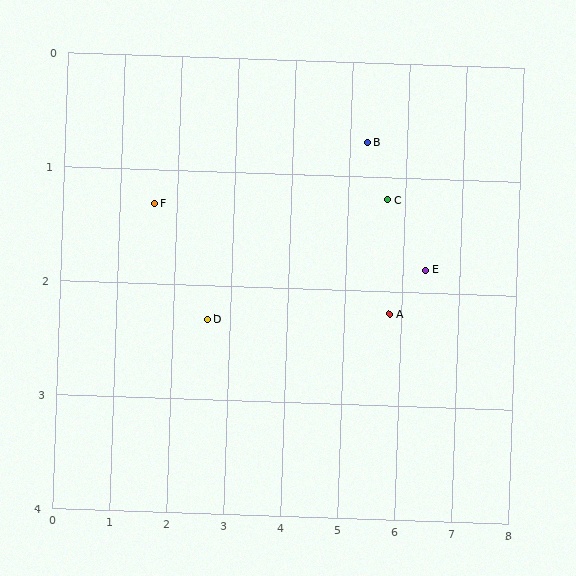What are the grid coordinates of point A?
Point A is at approximately (5.8, 2.2).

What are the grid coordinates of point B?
Point B is at approximately (5.3, 0.7).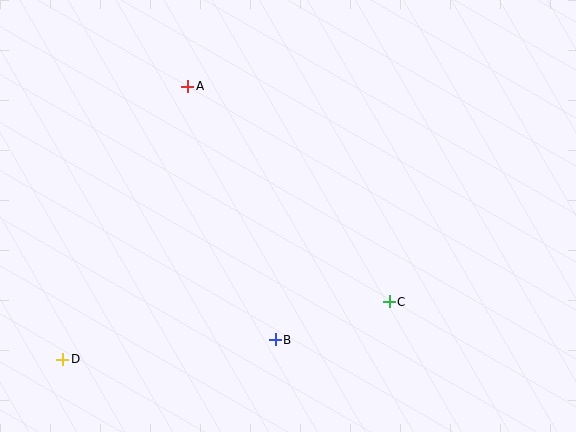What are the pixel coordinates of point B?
Point B is at (275, 340).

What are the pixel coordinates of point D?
Point D is at (63, 359).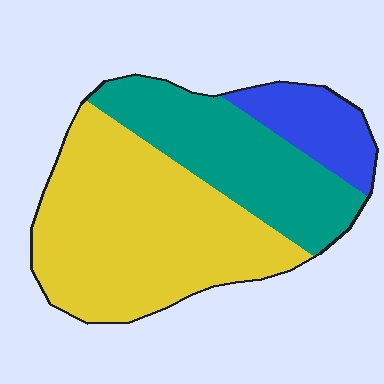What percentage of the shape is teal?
Teal covers around 30% of the shape.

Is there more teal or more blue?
Teal.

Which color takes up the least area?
Blue, at roughly 15%.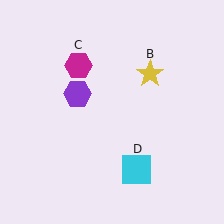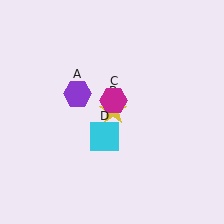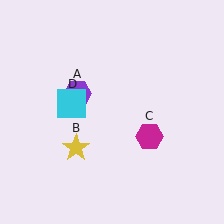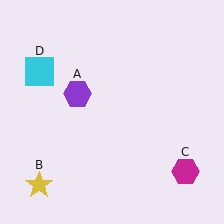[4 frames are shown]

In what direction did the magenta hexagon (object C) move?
The magenta hexagon (object C) moved down and to the right.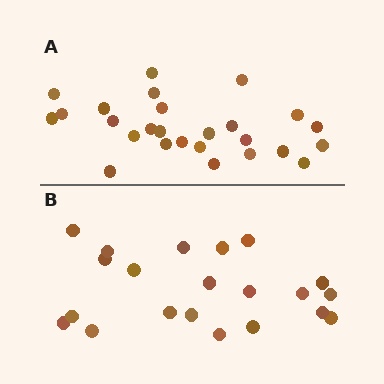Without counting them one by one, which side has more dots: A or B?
Region A (the top region) has more dots.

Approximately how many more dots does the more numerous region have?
Region A has about 5 more dots than region B.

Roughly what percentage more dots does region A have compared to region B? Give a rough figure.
About 25% more.